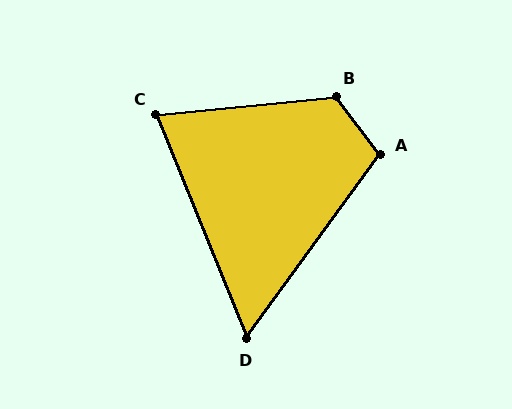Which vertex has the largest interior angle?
B, at approximately 122 degrees.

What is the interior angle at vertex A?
Approximately 106 degrees (obtuse).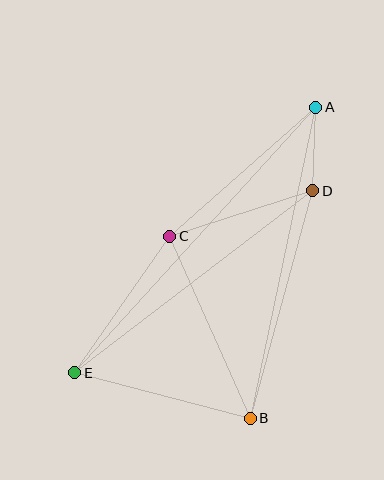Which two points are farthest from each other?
Points A and E are farthest from each other.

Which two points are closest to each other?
Points A and D are closest to each other.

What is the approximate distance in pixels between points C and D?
The distance between C and D is approximately 150 pixels.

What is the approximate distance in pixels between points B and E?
The distance between B and E is approximately 181 pixels.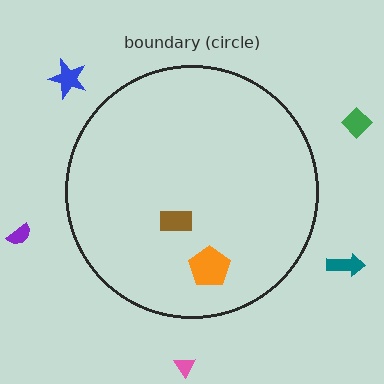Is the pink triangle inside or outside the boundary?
Outside.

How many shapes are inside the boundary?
2 inside, 5 outside.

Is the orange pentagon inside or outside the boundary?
Inside.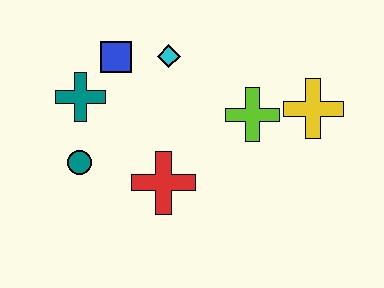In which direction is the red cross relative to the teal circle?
The red cross is to the right of the teal circle.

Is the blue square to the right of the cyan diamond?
No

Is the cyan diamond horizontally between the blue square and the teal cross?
No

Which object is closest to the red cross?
The teal circle is closest to the red cross.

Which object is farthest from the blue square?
The yellow cross is farthest from the blue square.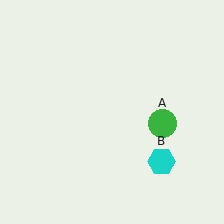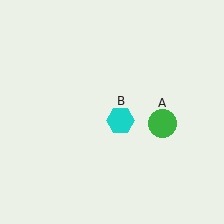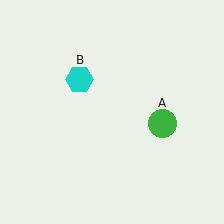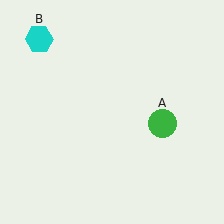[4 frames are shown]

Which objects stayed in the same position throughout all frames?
Green circle (object A) remained stationary.